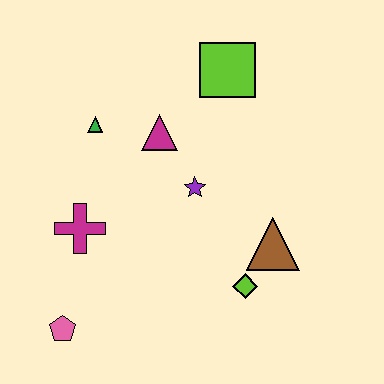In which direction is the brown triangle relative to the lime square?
The brown triangle is below the lime square.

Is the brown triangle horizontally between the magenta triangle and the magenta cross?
No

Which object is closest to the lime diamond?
The brown triangle is closest to the lime diamond.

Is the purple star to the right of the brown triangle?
No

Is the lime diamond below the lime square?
Yes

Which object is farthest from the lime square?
The pink pentagon is farthest from the lime square.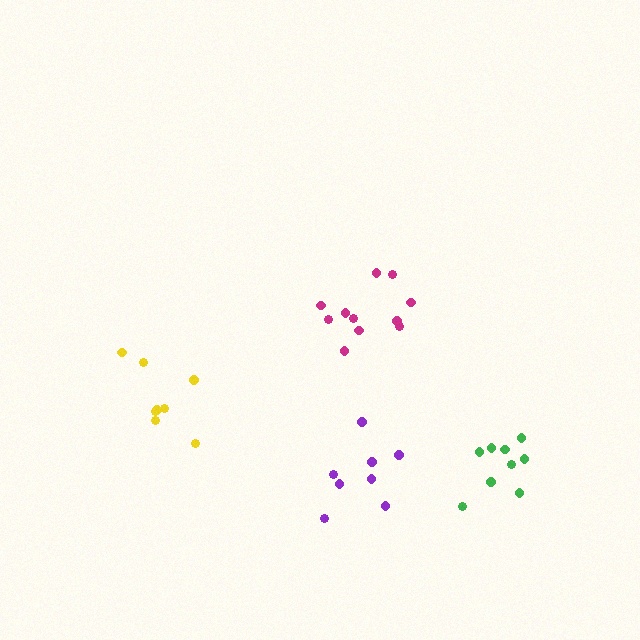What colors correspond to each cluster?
The clusters are colored: magenta, purple, yellow, green.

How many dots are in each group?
Group 1: 11 dots, Group 2: 8 dots, Group 3: 8 dots, Group 4: 9 dots (36 total).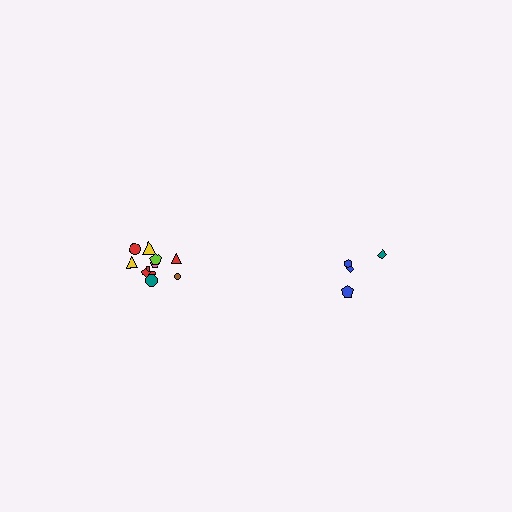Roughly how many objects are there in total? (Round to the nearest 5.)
Roughly 15 objects in total.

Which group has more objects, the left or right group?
The left group.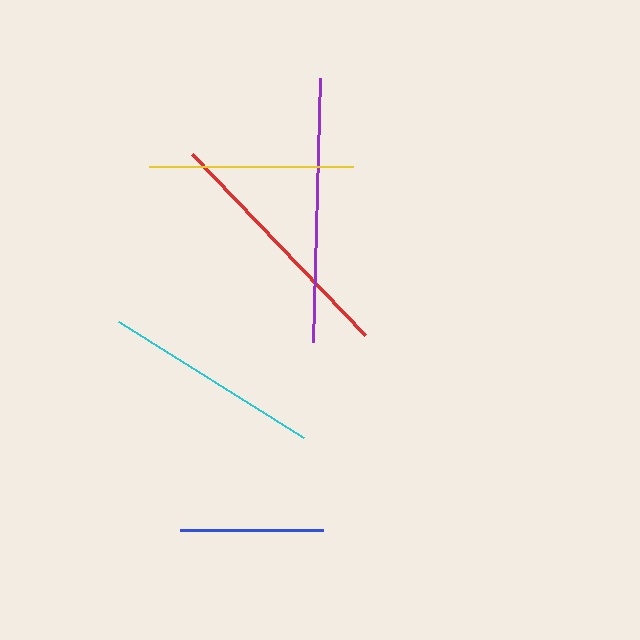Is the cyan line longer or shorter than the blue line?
The cyan line is longer than the blue line.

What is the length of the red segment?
The red segment is approximately 250 pixels long.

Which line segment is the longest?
The purple line is the longest at approximately 264 pixels.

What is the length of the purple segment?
The purple segment is approximately 264 pixels long.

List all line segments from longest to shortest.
From longest to shortest: purple, red, cyan, yellow, blue.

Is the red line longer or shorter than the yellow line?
The red line is longer than the yellow line.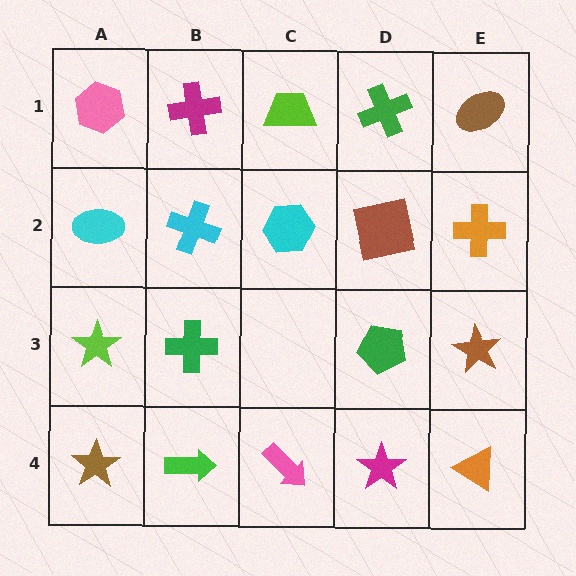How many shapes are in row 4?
5 shapes.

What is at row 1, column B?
A magenta cross.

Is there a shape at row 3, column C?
No, that cell is empty.